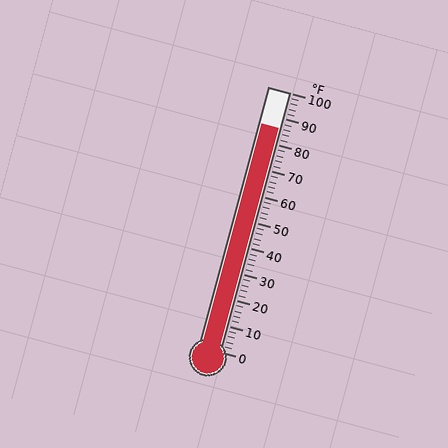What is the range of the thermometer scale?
The thermometer scale ranges from 0°F to 100°F.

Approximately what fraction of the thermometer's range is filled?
The thermometer is filled to approximately 85% of its range.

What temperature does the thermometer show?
The thermometer shows approximately 86°F.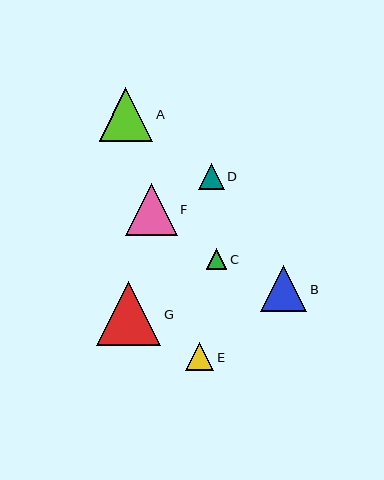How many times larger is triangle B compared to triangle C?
Triangle B is approximately 2.3 times the size of triangle C.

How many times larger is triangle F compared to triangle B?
Triangle F is approximately 1.1 times the size of triangle B.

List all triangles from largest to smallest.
From largest to smallest: G, A, F, B, E, D, C.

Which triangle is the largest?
Triangle G is the largest with a size of approximately 65 pixels.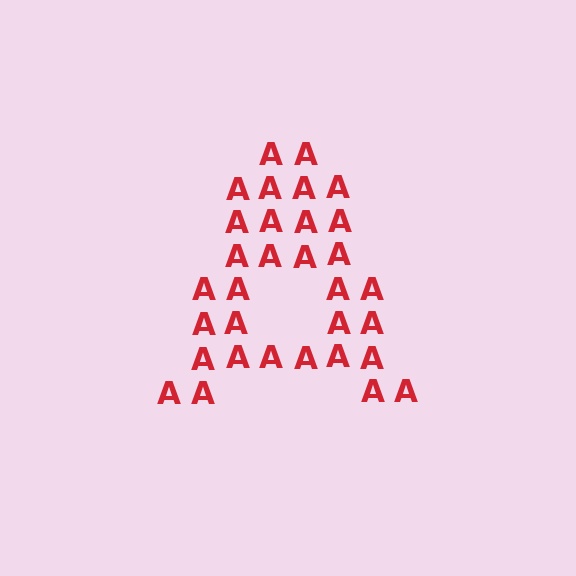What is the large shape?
The large shape is the letter A.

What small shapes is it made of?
It is made of small letter A's.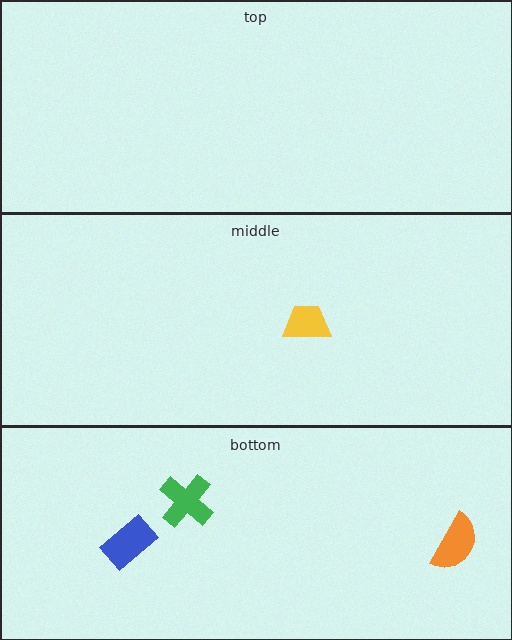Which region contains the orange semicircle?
The bottom region.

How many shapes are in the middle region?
1.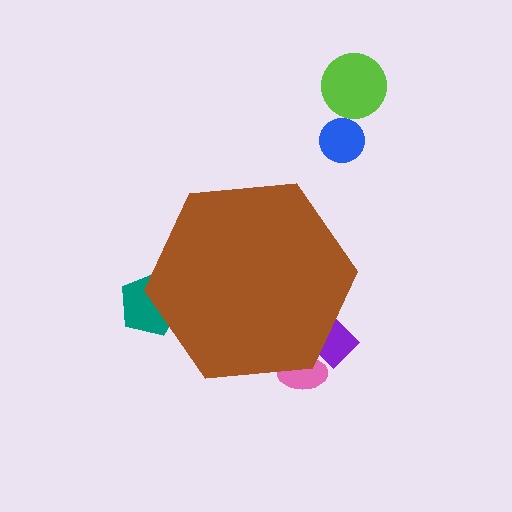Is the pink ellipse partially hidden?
Yes, the pink ellipse is partially hidden behind the brown hexagon.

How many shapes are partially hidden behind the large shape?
3 shapes are partially hidden.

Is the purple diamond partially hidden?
Yes, the purple diamond is partially hidden behind the brown hexagon.